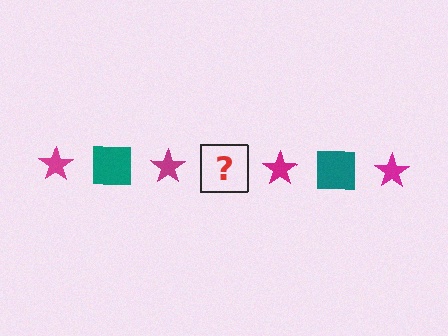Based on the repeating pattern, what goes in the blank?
The blank should be a teal square.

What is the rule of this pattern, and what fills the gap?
The rule is that the pattern alternates between magenta star and teal square. The gap should be filled with a teal square.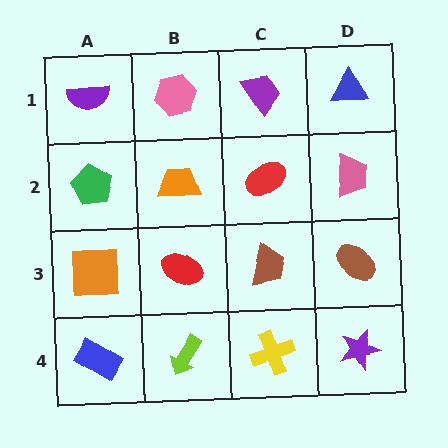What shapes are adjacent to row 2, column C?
A purple trapezoid (row 1, column C), a brown trapezoid (row 3, column C), an orange trapezoid (row 2, column B), a pink trapezoid (row 2, column D).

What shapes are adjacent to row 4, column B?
A red ellipse (row 3, column B), a blue rectangle (row 4, column A), a yellow cross (row 4, column C).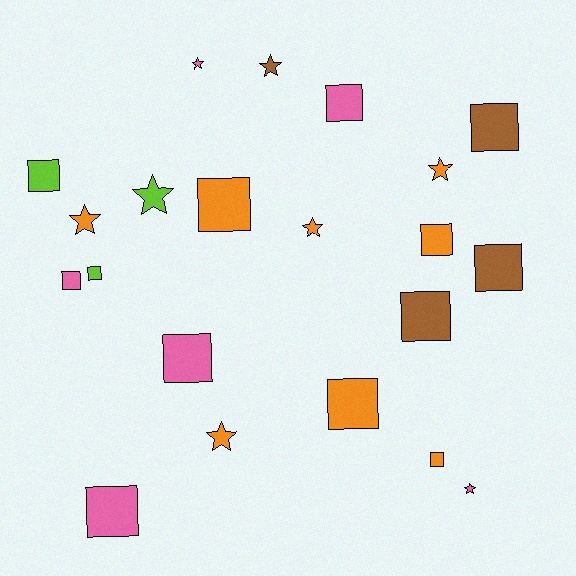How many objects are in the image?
There are 21 objects.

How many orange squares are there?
There are 4 orange squares.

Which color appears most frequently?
Orange, with 8 objects.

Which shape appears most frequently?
Square, with 13 objects.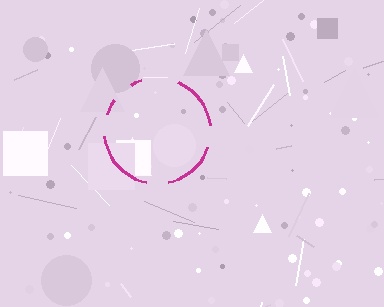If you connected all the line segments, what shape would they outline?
They would outline a circle.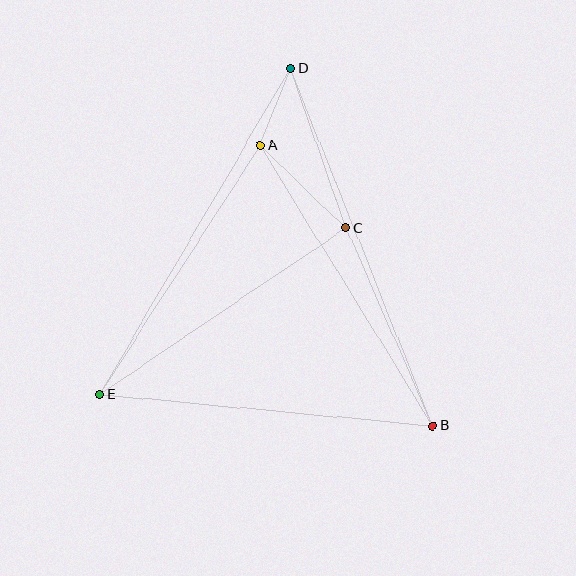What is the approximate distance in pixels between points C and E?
The distance between C and E is approximately 297 pixels.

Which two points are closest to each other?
Points A and D are closest to each other.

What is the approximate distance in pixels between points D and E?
The distance between D and E is approximately 378 pixels.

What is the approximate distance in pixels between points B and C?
The distance between B and C is approximately 216 pixels.